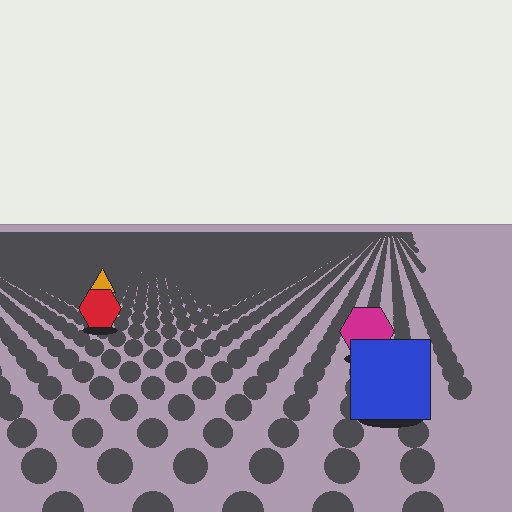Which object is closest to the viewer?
The blue square is closest. The texture marks near it are larger and more spread out.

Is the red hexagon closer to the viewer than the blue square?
No. The blue square is closer — you can tell from the texture gradient: the ground texture is coarser near it.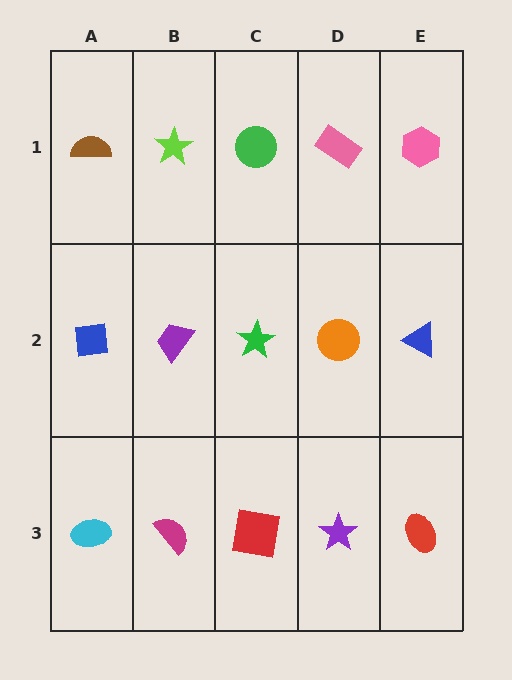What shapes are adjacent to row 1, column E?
A blue triangle (row 2, column E), a pink rectangle (row 1, column D).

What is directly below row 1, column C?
A green star.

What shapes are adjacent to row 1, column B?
A purple trapezoid (row 2, column B), a brown semicircle (row 1, column A), a green circle (row 1, column C).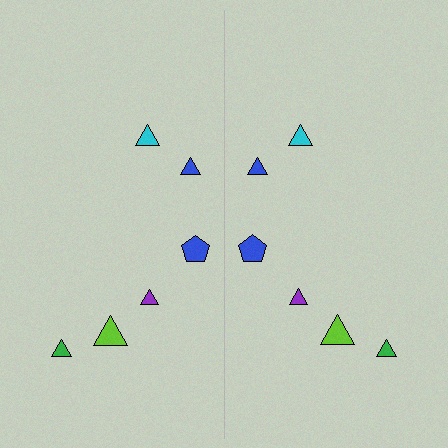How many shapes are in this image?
There are 12 shapes in this image.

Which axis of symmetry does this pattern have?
The pattern has a vertical axis of symmetry running through the center of the image.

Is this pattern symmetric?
Yes, this pattern has bilateral (reflection) symmetry.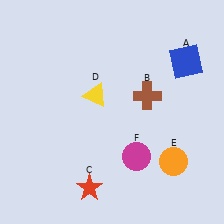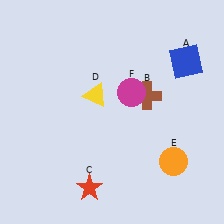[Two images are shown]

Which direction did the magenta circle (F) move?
The magenta circle (F) moved up.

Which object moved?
The magenta circle (F) moved up.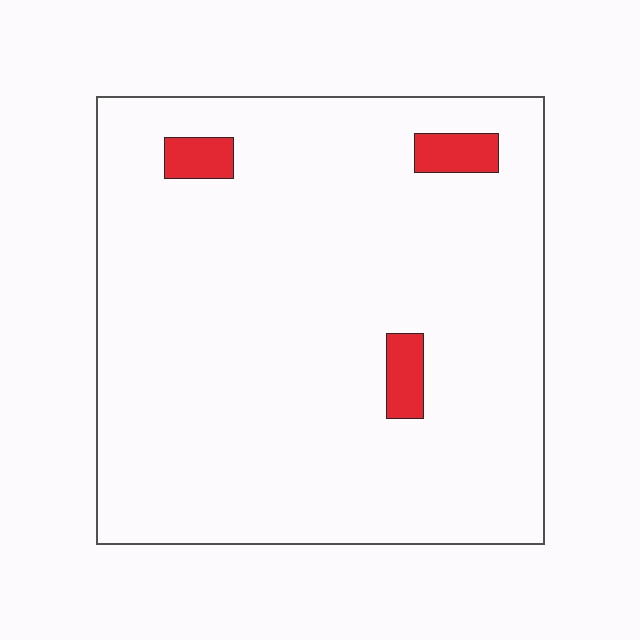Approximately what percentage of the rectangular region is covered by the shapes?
Approximately 5%.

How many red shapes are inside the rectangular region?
3.